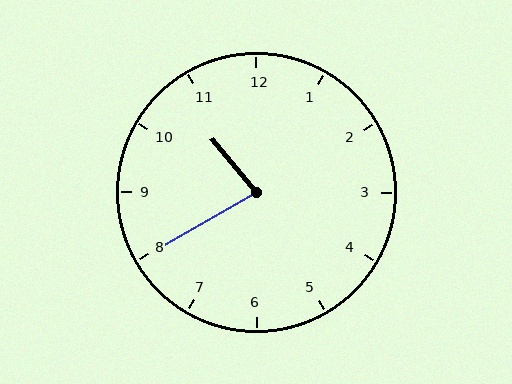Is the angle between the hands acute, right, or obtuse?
It is acute.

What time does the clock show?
10:40.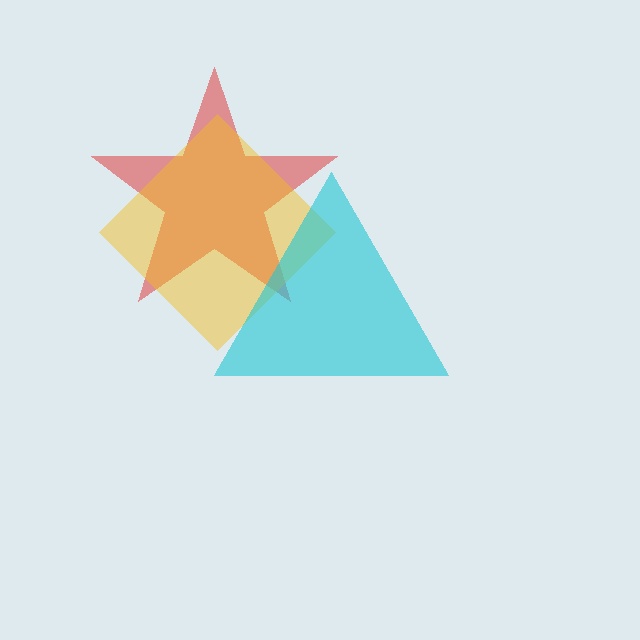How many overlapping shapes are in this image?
There are 3 overlapping shapes in the image.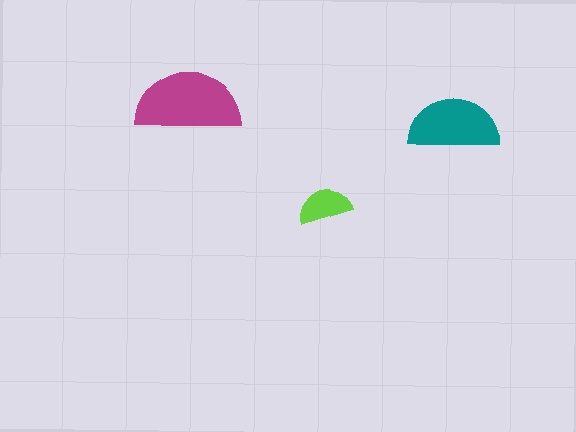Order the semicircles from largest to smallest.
the magenta one, the teal one, the lime one.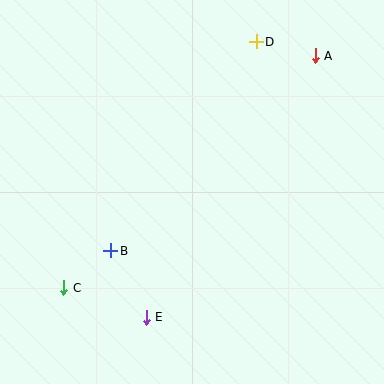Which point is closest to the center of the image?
Point B at (111, 251) is closest to the center.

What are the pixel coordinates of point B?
Point B is at (111, 251).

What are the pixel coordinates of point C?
Point C is at (64, 288).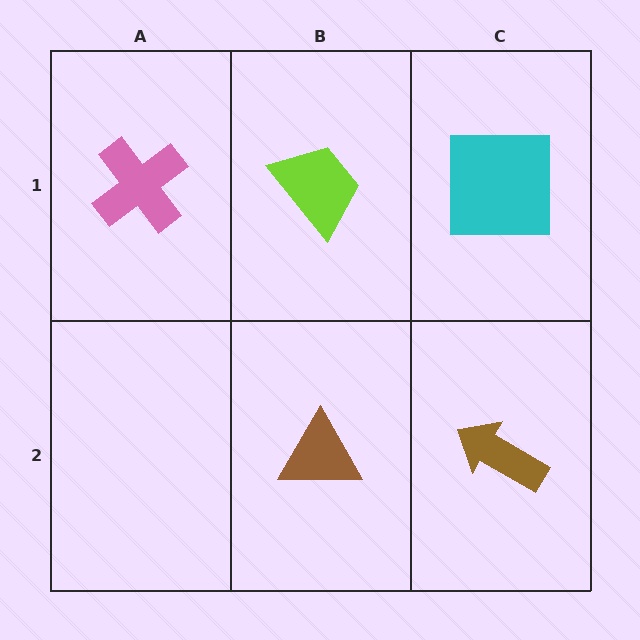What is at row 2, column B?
A brown triangle.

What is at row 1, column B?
A lime trapezoid.